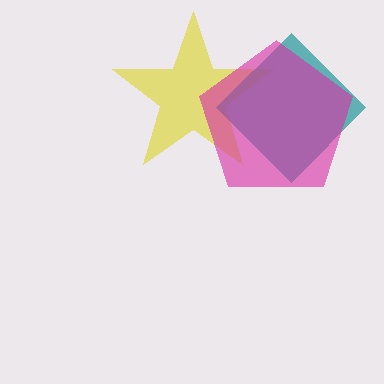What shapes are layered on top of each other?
The layered shapes are: a yellow star, a teal diamond, a magenta pentagon.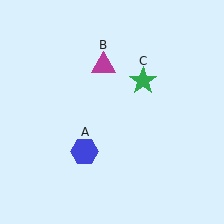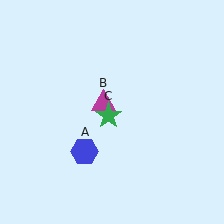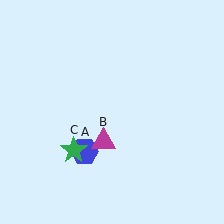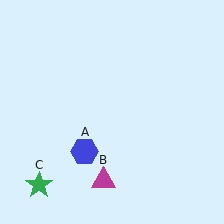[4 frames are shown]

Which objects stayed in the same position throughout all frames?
Blue hexagon (object A) remained stationary.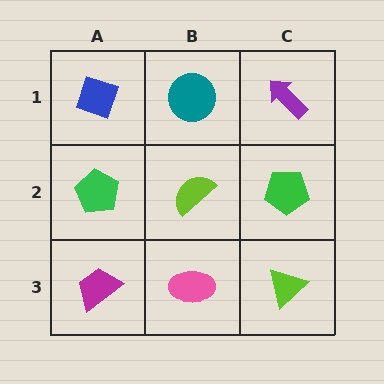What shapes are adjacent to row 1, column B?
A lime semicircle (row 2, column B), a blue diamond (row 1, column A), a purple arrow (row 1, column C).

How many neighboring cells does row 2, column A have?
3.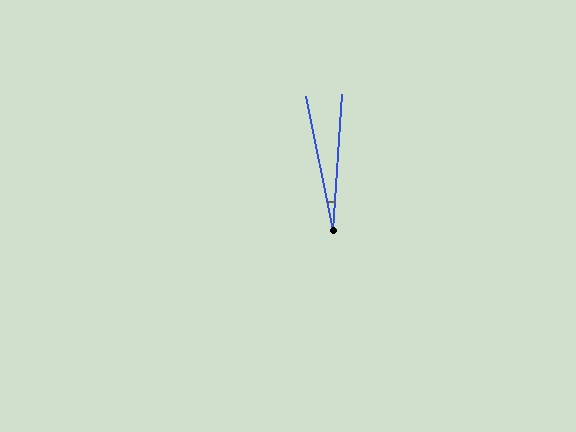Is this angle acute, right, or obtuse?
It is acute.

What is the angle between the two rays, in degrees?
Approximately 15 degrees.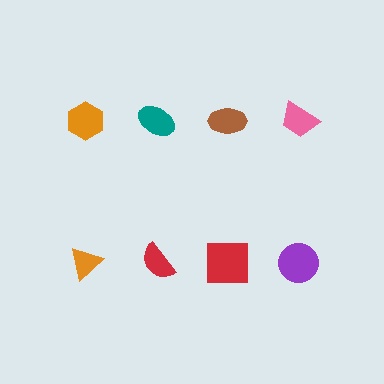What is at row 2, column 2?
A red semicircle.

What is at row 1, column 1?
An orange hexagon.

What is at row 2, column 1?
An orange triangle.